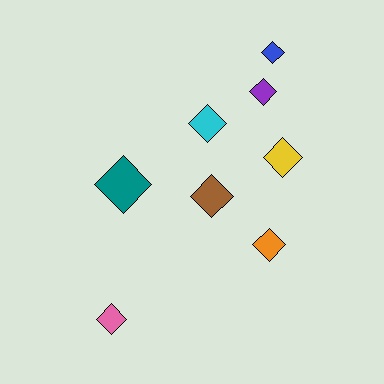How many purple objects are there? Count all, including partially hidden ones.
There is 1 purple object.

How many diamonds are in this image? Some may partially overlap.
There are 8 diamonds.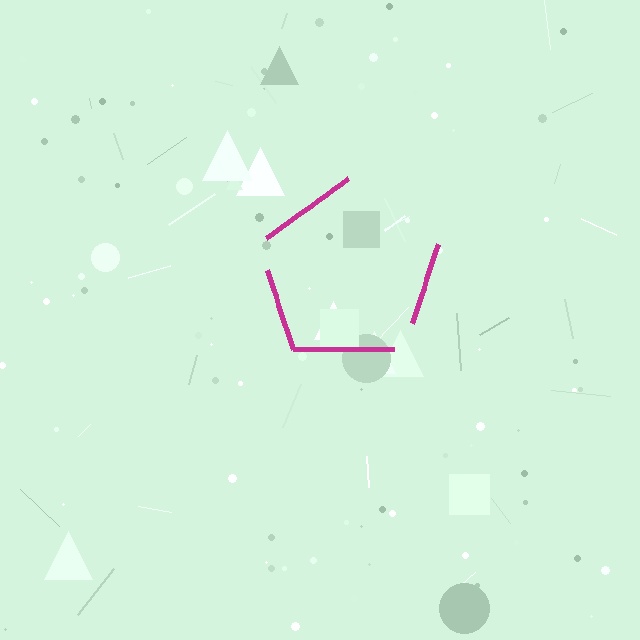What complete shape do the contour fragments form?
The contour fragments form a pentagon.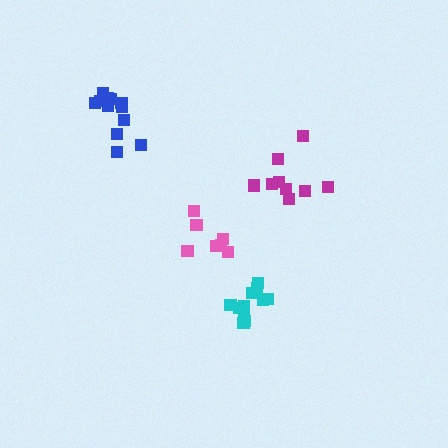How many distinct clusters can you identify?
There are 4 distinct clusters.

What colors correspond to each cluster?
The clusters are colored: magenta, blue, pink, cyan.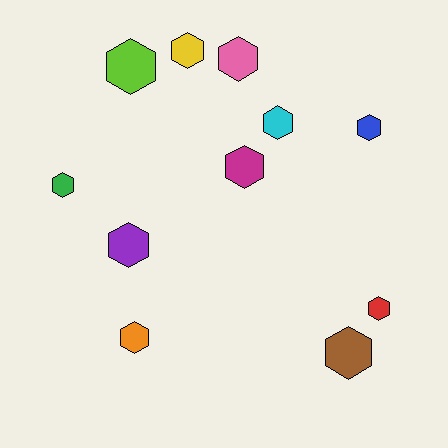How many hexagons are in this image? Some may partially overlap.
There are 11 hexagons.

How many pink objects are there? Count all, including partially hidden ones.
There is 1 pink object.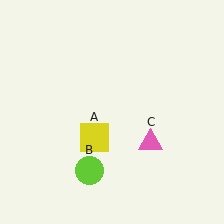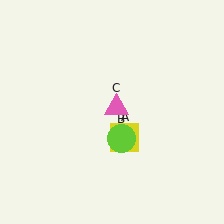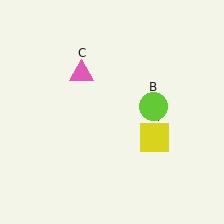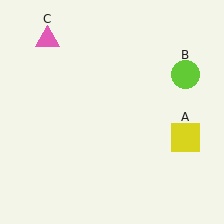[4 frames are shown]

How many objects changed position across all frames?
3 objects changed position: yellow square (object A), lime circle (object B), pink triangle (object C).